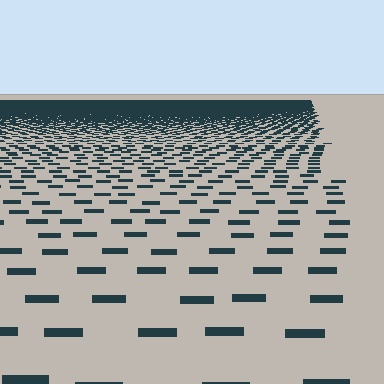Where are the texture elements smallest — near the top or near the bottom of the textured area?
Near the top.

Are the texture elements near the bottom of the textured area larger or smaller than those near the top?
Larger. Near the bottom, elements are closer to the viewer and appear at a bigger on-screen size.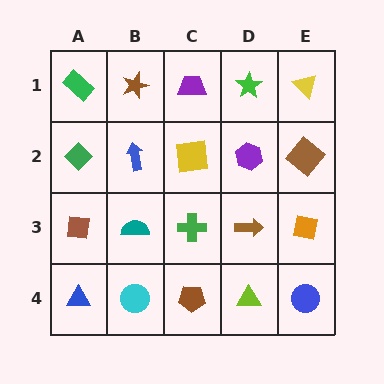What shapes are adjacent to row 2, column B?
A brown star (row 1, column B), a teal semicircle (row 3, column B), a green diamond (row 2, column A), a yellow square (row 2, column C).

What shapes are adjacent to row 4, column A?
A brown square (row 3, column A), a cyan circle (row 4, column B).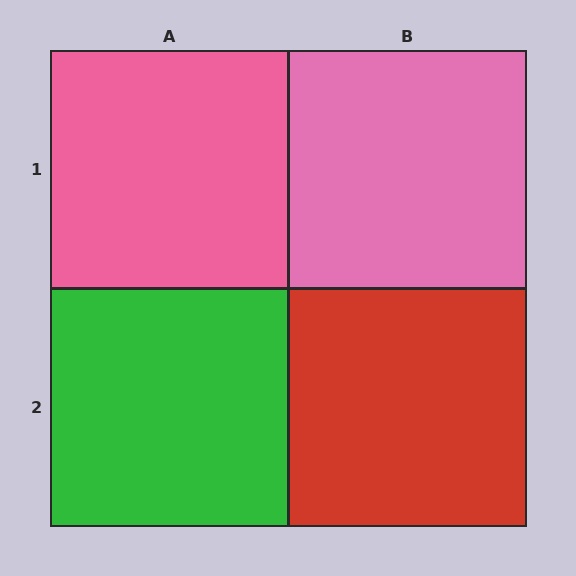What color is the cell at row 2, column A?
Green.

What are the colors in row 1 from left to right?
Pink, pink.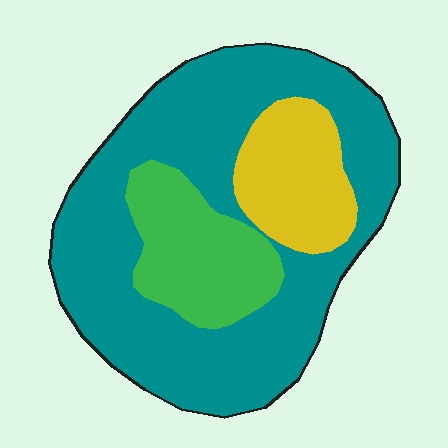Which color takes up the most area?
Teal, at roughly 65%.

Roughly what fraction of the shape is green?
Green takes up about one sixth (1/6) of the shape.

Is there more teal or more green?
Teal.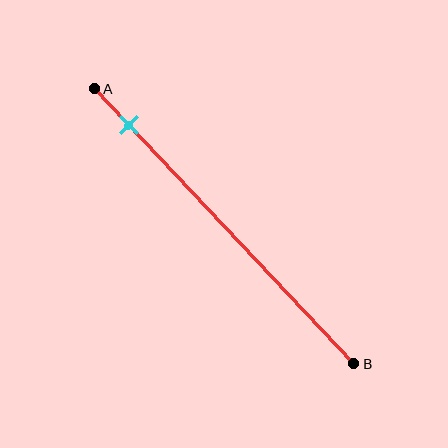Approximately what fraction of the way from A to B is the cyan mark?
The cyan mark is approximately 15% of the way from A to B.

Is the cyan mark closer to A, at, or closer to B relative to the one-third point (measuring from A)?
The cyan mark is closer to point A than the one-third point of segment AB.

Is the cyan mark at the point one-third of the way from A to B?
No, the mark is at about 15% from A, not at the 33% one-third point.